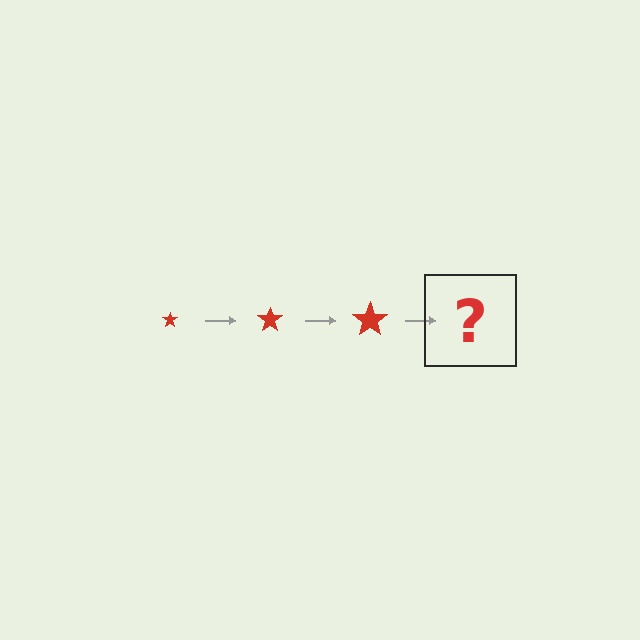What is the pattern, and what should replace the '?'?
The pattern is that the star gets progressively larger each step. The '?' should be a red star, larger than the previous one.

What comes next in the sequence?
The next element should be a red star, larger than the previous one.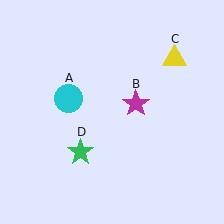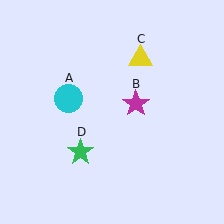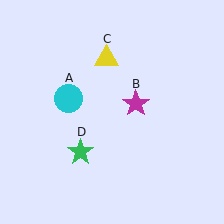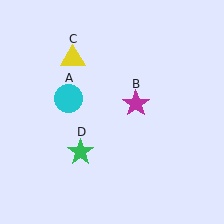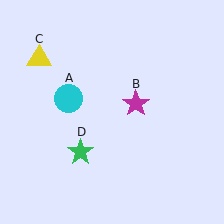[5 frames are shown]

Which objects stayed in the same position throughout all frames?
Cyan circle (object A) and magenta star (object B) and green star (object D) remained stationary.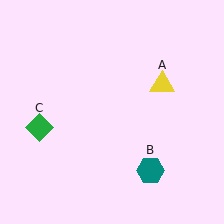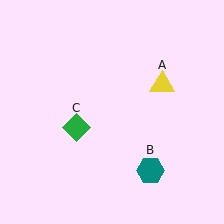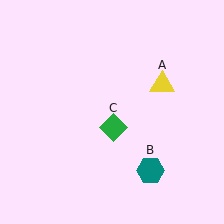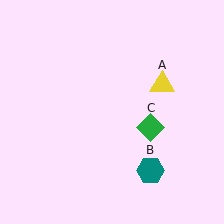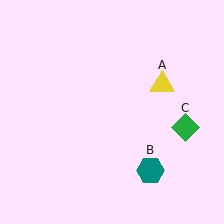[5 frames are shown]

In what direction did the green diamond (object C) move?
The green diamond (object C) moved right.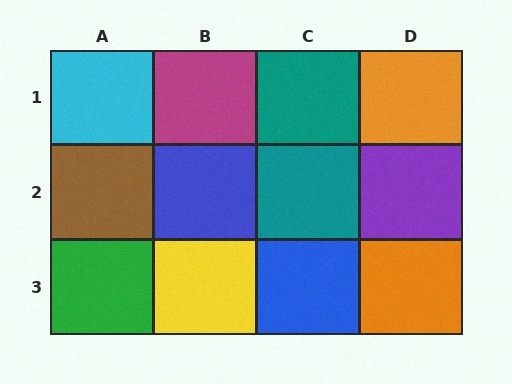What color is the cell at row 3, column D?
Orange.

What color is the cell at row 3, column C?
Blue.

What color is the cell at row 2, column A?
Brown.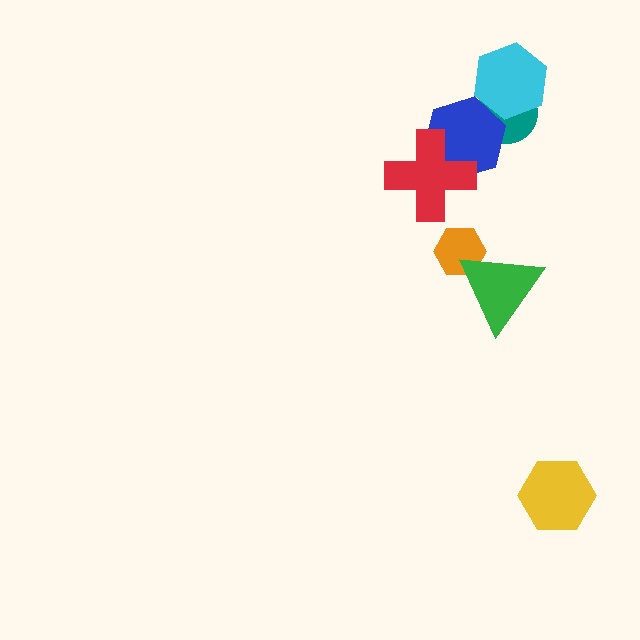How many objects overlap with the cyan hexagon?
2 objects overlap with the cyan hexagon.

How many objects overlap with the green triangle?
1 object overlaps with the green triangle.